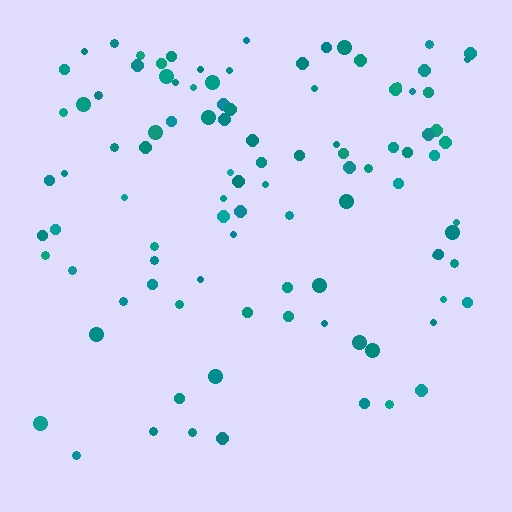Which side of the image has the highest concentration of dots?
The top.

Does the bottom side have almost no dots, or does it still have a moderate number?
Still a moderate number, just noticeably fewer than the top.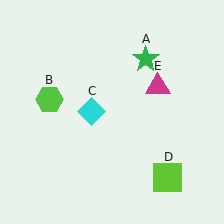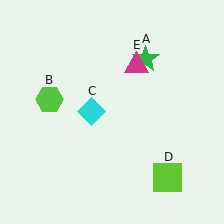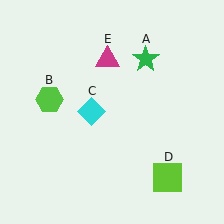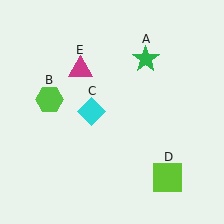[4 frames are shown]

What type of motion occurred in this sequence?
The magenta triangle (object E) rotated counterclockwise around the center of the scene.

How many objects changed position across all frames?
1 object changed position: magenta triangle (object E).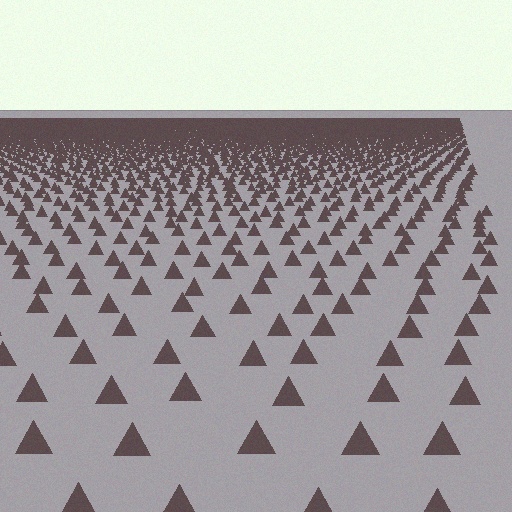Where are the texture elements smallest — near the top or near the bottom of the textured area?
Near the top.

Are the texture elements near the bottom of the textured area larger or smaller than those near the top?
Larger. Near the bottom, elements are closer to the viewer and appear at a bigger on-screen size.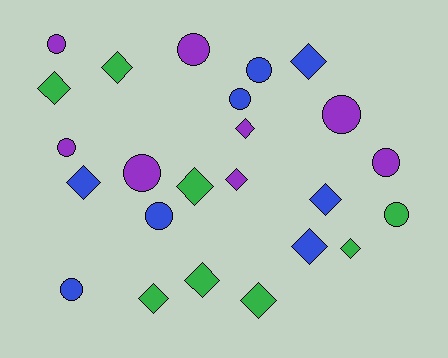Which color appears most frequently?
Green, with 8 objects.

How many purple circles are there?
There are 6 purple circles.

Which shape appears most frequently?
Diamond, with 13 objects.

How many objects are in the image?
There are 24 objects.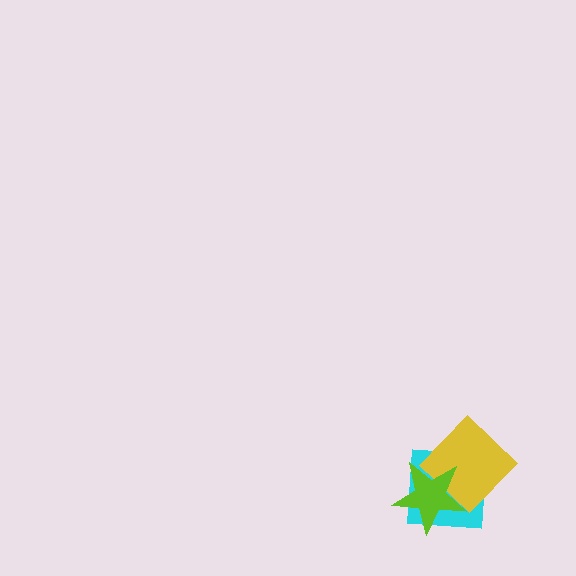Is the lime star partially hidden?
No, no other shape covers it.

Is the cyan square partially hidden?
Yes, it is partially covered by another shape.